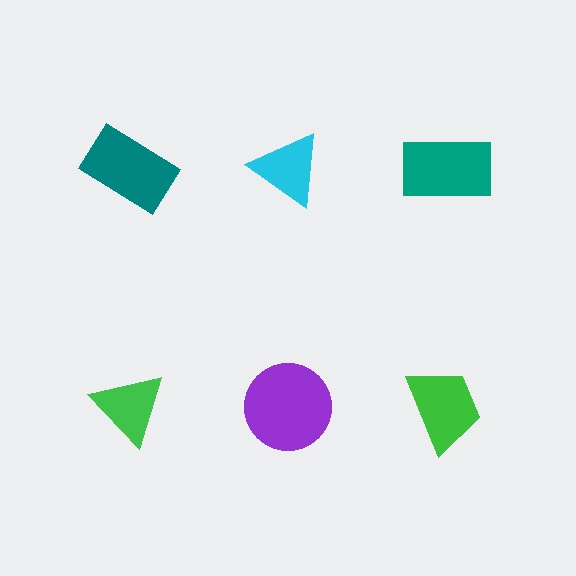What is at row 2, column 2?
A purple circle.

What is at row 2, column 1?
A green triangle.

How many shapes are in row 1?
3 shapes.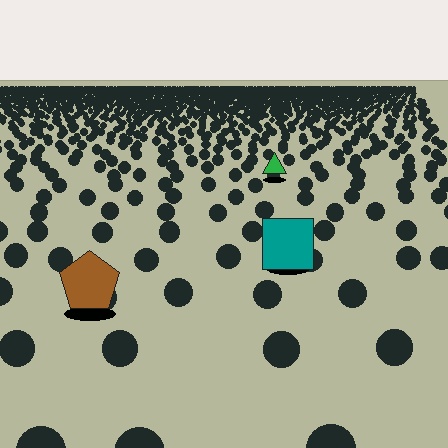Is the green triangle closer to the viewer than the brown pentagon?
No. The brown pentagon is closer — you can tell from the texture gradient: the ground texture is coarser near it.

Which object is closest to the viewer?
The brown pentagon is closest. The texture marks near it are larger and more spread out.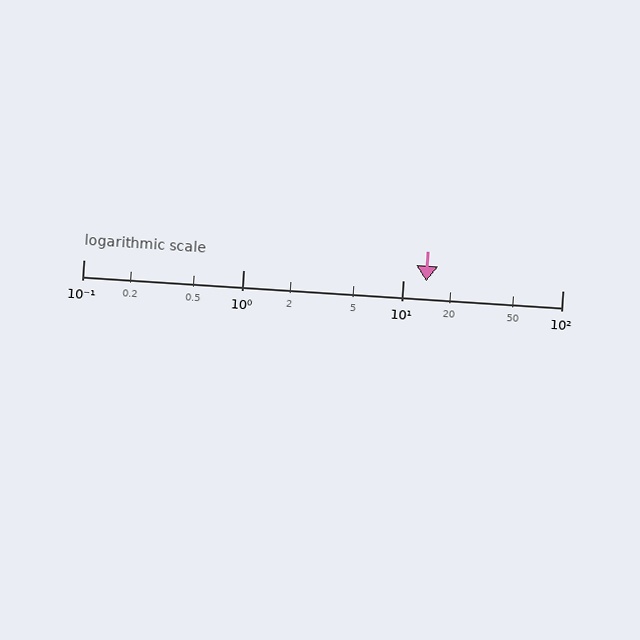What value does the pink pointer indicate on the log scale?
The pointer indicates approximately 14.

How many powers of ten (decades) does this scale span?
The scale spans 3 decades, from 0.1 to 100.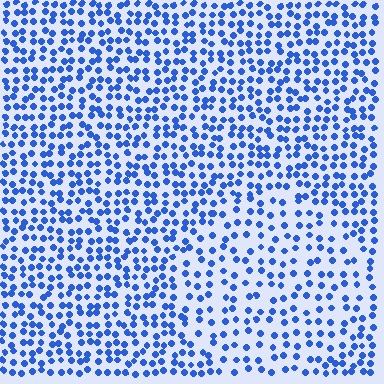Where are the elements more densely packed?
The elements are more densely packed outside the circle boundary.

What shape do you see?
I see a circle.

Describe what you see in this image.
The image contains small blue elements arranged at two different densities. A circle-shaped region is visible where the elements are less densely packed than the surrounding area.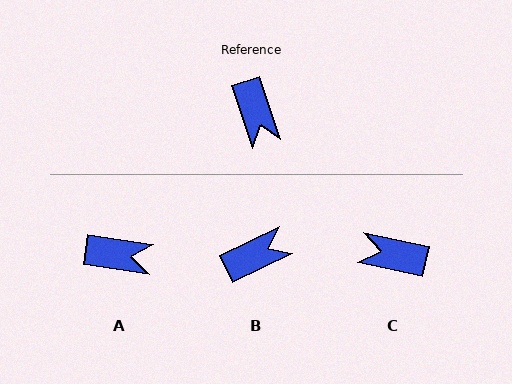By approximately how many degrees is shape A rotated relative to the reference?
Approximately 64 degrees counter-clockwise.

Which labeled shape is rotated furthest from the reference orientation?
C, about 120 degrees away.